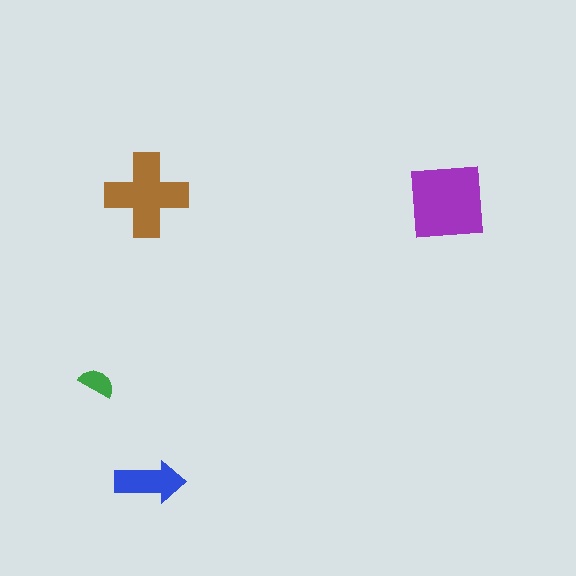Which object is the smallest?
The green semicircle.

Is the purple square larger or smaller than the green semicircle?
Larger.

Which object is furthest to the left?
The green semicircle is leftmost.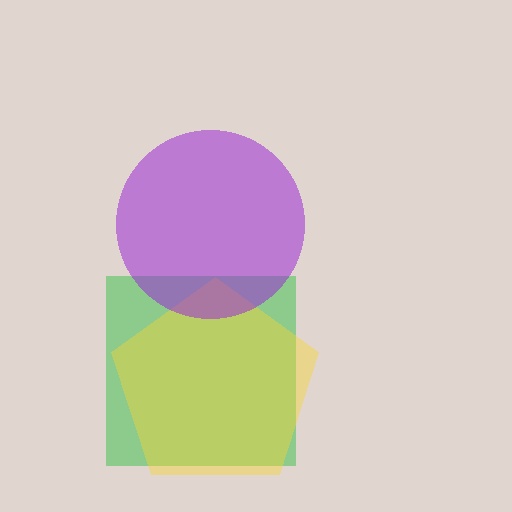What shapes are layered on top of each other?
The layered shapes are: a green square, a yellow pentagon, a purple circle.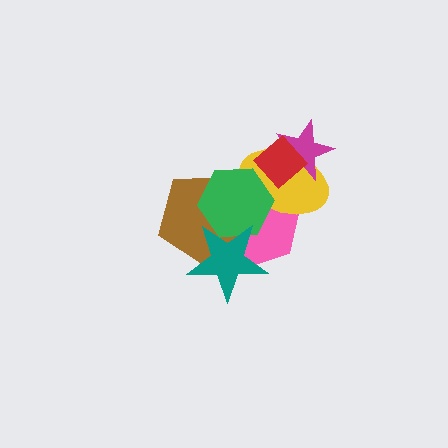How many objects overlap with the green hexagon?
4 objects overlap with the green hexagon.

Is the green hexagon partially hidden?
Yes, it is partially covered by another shape.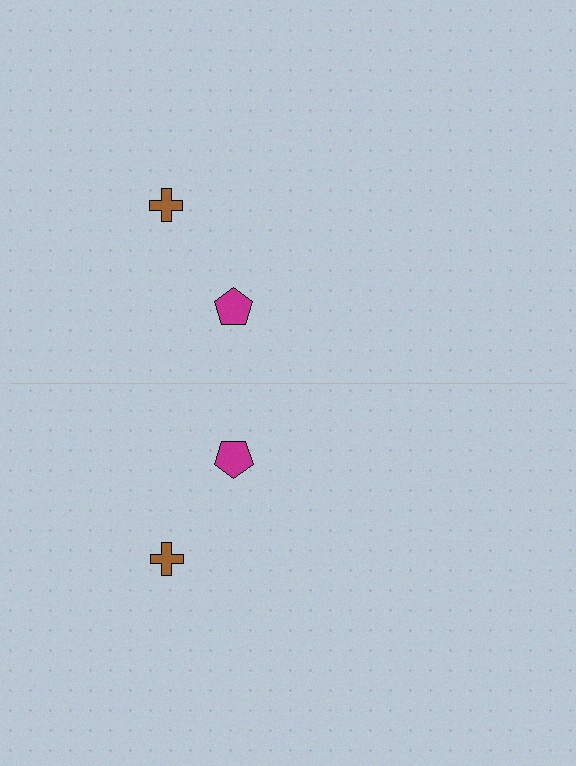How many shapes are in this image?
There are 4 shapes in this image.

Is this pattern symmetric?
Yes, this pattern has bilateral (reflection) symmetry.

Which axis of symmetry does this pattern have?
The pattern has a horizontal axis of symmetry running through the center of the image.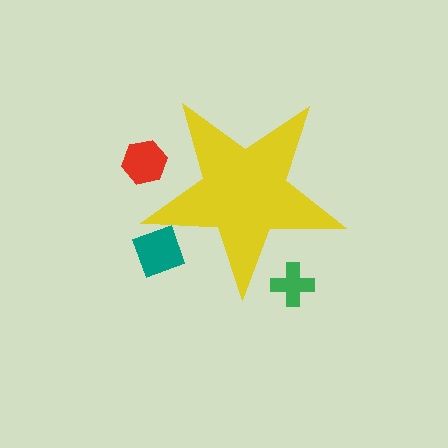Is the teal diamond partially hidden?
Yes, the teal diamond is partially hidden behind the yellow star.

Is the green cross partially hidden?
Yes, the green cross is partially hidden behind the yellow star.